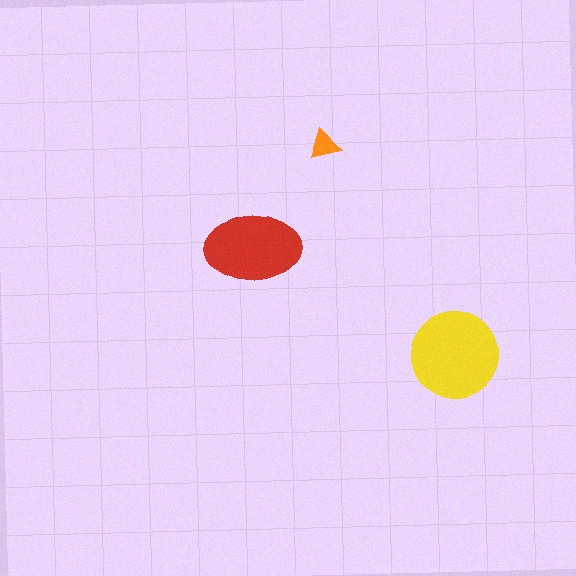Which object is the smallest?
The orange triangle.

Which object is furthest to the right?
The yellow circle is rightmost.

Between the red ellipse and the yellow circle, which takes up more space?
The yellow circle.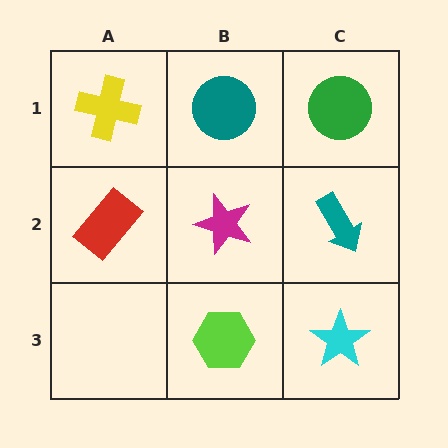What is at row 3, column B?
A lime hexagon.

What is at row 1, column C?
A green circle.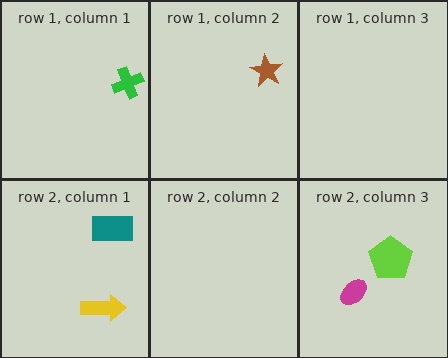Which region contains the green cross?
The row 1, column 1 region.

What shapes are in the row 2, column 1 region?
The yellow arrow, the teal rectangle.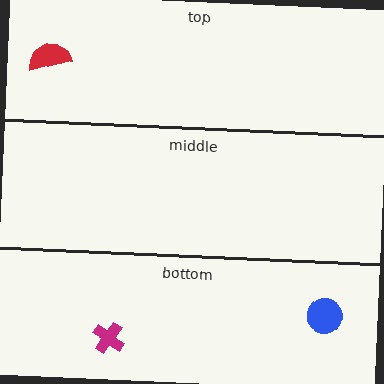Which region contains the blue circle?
The bottom region.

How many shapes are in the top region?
1.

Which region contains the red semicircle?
The top region.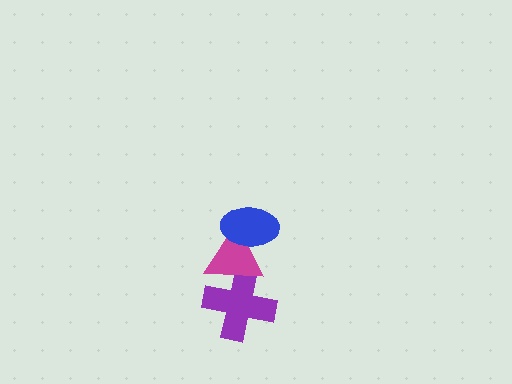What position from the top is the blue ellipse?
The blue ellipse is 1st from the top.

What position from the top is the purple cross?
The purple cross is 3rd from the top.